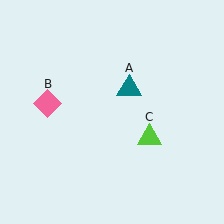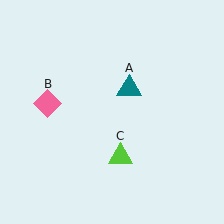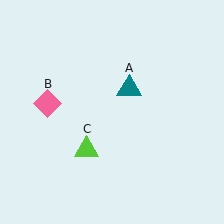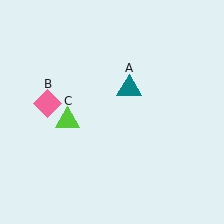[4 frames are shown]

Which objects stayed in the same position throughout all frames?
Teal triangle (object A) and pink diamond (object B) remained stationary.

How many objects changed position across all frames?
1 object changed position: lime triangle (object C).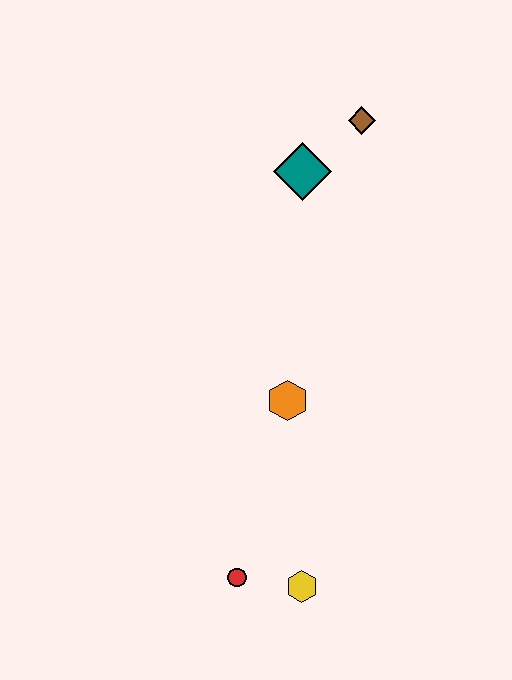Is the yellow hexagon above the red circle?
No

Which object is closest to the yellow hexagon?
The red circle is closest to the yellow hexagon.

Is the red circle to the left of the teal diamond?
Yes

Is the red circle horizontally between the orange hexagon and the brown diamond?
No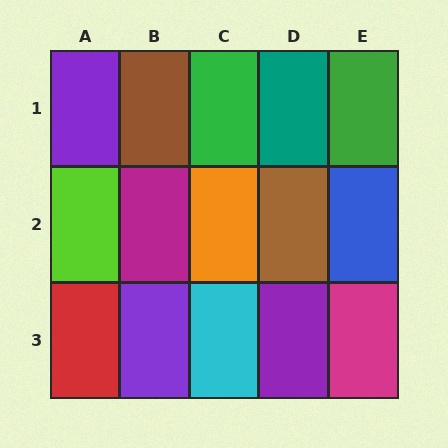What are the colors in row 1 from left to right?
Purple, brown, green, teal, green.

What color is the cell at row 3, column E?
Magenta.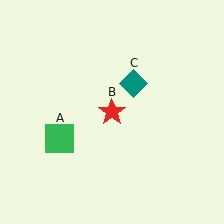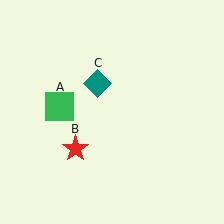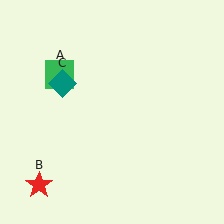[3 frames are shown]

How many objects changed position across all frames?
3 objects changed position: green square (object A), red star (object B), teal diamond (object C).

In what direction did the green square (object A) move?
The green square (object A) moved up.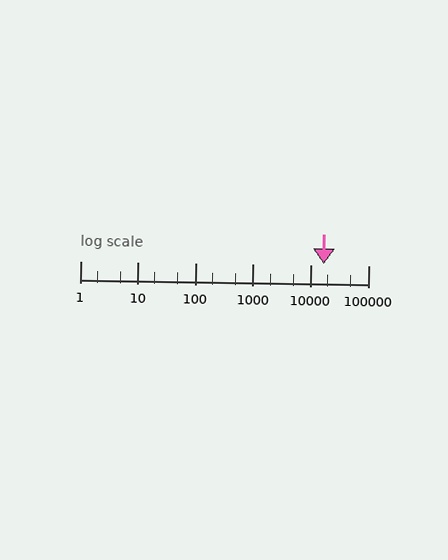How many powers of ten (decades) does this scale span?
The scale spans 5 decades, from 1 to 100000.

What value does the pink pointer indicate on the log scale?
The pointer indicates approximately 17000.